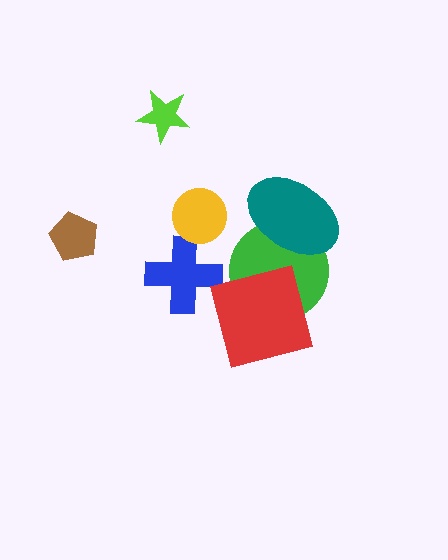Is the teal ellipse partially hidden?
No, no other shape covers it.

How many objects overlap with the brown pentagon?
0 objects overlap with the brown pentagon.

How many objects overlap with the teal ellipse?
1 object overlaps with the teal ellipse.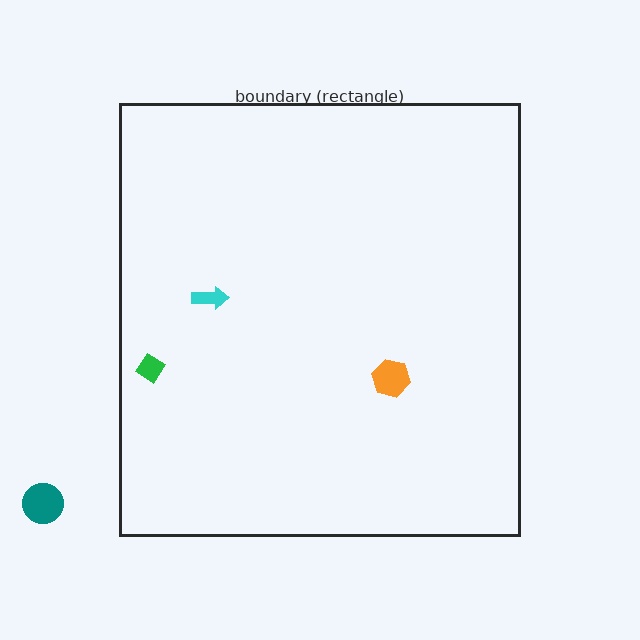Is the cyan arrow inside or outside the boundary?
Inside.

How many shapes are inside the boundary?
3 inside, 1 outside.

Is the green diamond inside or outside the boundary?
Inside.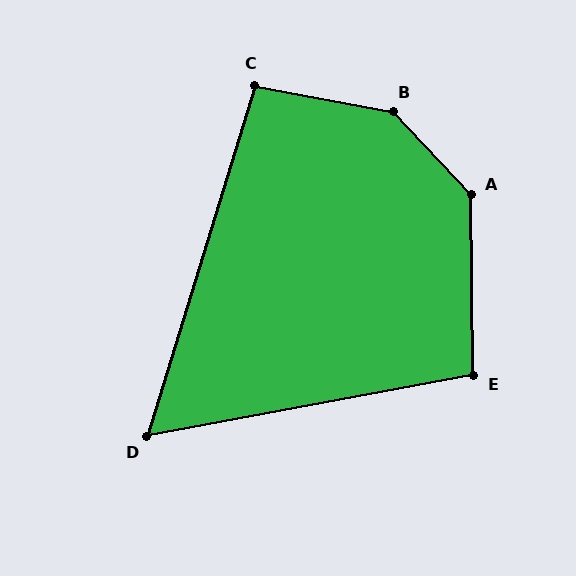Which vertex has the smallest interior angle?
D, at approximately 62 degrees.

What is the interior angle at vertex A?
Approximately 138 degrees (obtuse).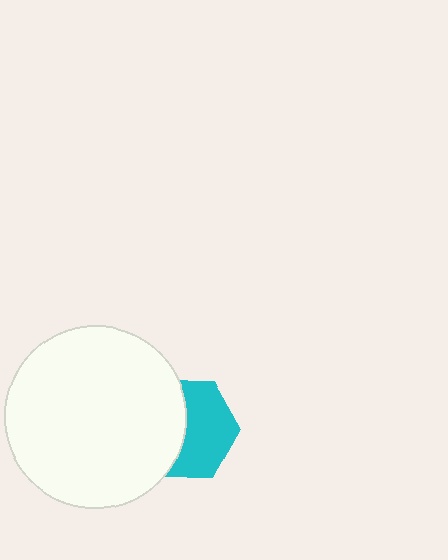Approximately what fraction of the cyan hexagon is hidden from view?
Roughly 46% of the cyan hexagon is hidden behind the white circle.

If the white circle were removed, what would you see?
You would see the complete cyan hexagon.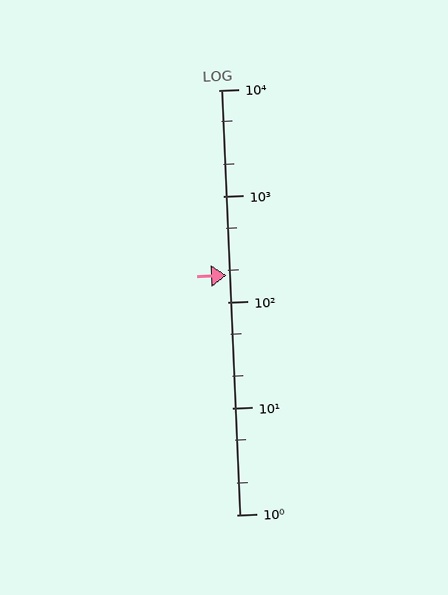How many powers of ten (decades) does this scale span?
The scale spans 4 decades, from 1 to 10000.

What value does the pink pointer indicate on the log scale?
The pointer indicates approximately 180.